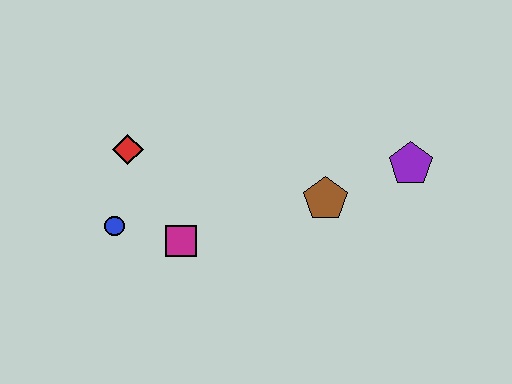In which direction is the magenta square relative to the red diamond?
The magenta square is below the red diamond.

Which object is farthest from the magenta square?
The purple pentagon is farthest from the magenta square.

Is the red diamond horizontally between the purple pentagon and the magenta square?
No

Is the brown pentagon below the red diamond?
Yes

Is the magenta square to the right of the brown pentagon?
No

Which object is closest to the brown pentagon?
The purple pentagon is closest to the brown pentagon.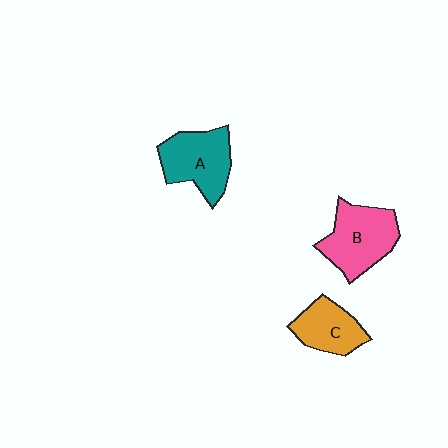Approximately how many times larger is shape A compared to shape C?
Approximately 1.3 times.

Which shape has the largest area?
Shape B (pink).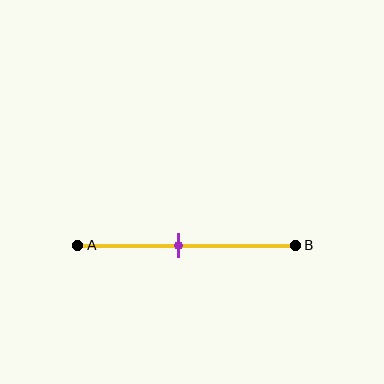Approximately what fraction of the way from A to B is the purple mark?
The purple mark is approximately 45% of the way from A to B.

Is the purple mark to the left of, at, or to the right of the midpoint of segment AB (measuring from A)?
The purple mark is to the left of the midpoint of segment AB.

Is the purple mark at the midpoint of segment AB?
No, the mark is at about 45% from A, not at the 50% midpoint.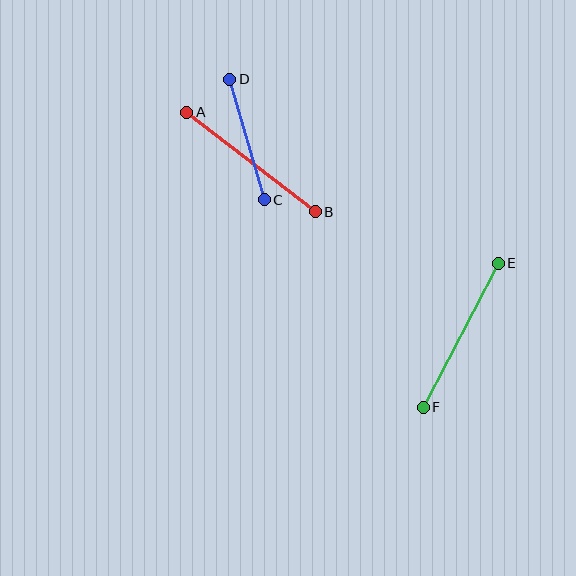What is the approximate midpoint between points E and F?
The midpoint is at approximately (461, 335) pixels.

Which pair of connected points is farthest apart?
Points E and F are farthest apart.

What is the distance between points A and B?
The distance is approximately 163 pixels.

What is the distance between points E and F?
The distance is approximately 163 pixels.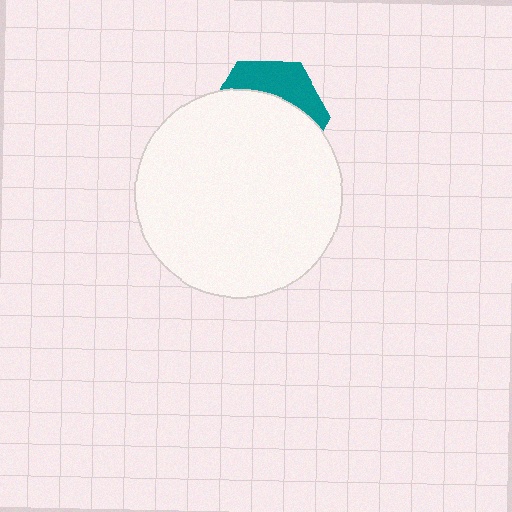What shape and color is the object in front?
The object in front is a white circle.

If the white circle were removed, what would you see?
You would see the complete teal hexagon.